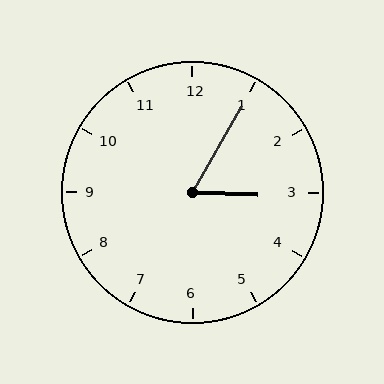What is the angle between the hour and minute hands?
Approximately 62 degrees.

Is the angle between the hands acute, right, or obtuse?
It is acute.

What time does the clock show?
3:05.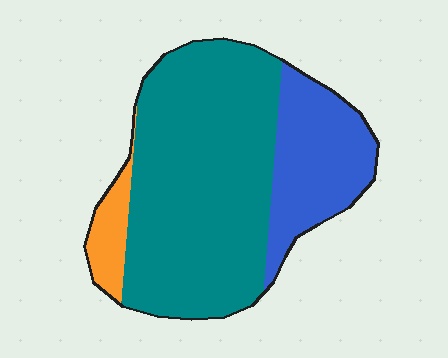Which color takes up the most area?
Teal, at roughly 65%.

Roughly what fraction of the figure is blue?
Blue covers roughly 25% of the figure.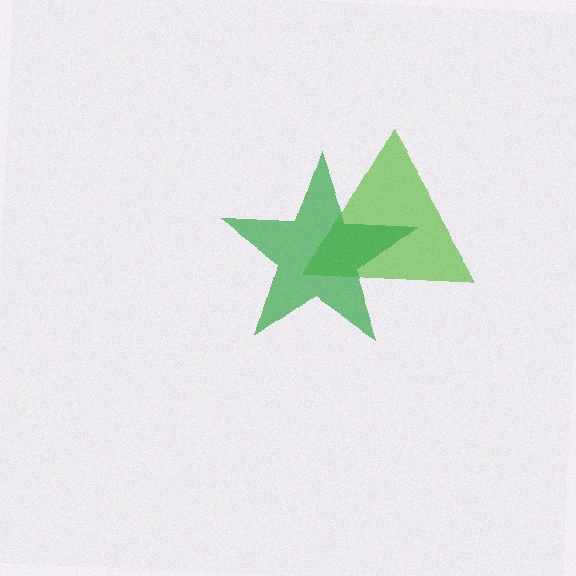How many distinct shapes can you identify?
There are 2 distinct shapes: a lime triangle, a green star.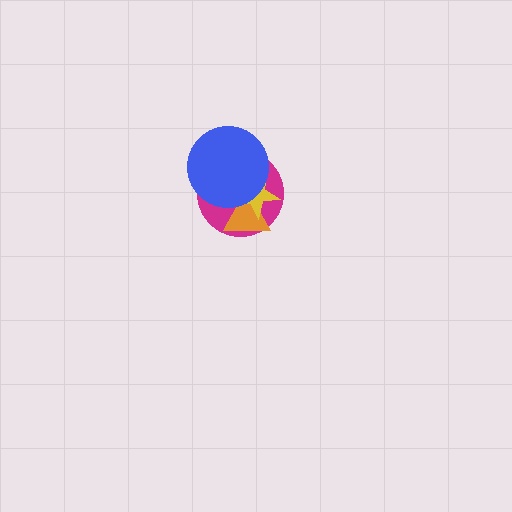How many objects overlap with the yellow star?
3 objects overlap with the yellow star.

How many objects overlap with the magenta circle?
3 objects overlap with the magenta circle.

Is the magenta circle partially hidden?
Yes, it is partially covered by another shape.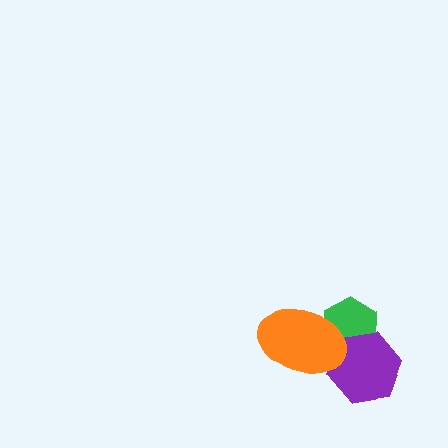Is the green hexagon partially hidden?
Yes, it is partially covered by another shape.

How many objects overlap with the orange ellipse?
2 objects overlap with the orange ellipse.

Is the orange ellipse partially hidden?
No, no other shape covers it.